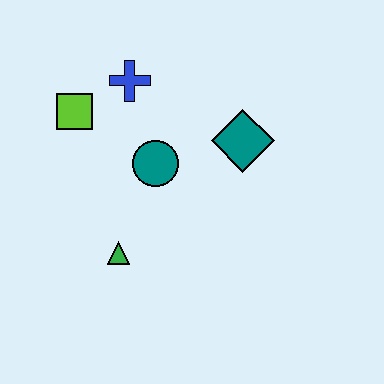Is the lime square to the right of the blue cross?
No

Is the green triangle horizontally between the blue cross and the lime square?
Yes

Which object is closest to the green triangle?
The teal circle is closest to the green triangle.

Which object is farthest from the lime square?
The teal diamond is farthest from the lime square.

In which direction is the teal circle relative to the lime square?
The teal circle is to the right of the lime square.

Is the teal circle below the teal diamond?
Yes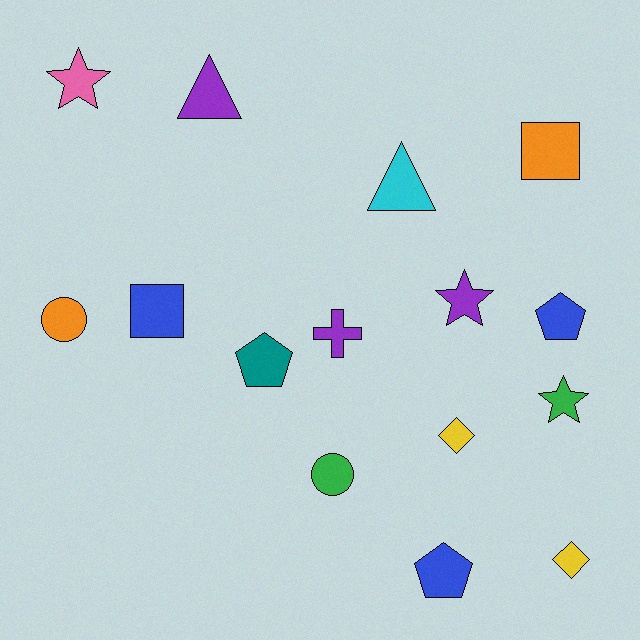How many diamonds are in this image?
There are 2 diamonds.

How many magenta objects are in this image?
There are no magenta objects.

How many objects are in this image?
There are 15 objects.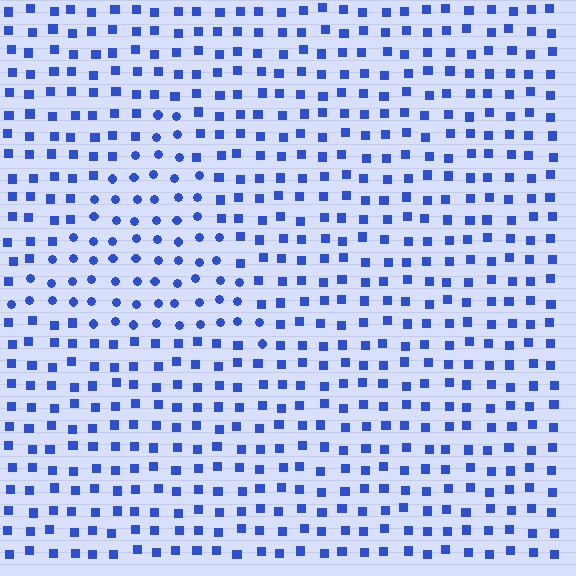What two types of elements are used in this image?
The image uses circles inside the triangle region and squares outside it.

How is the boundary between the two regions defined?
The boundary is defined by a change in element shape: circles inside vs. squares outside. All elements share the same color and spacing.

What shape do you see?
I see a triangle.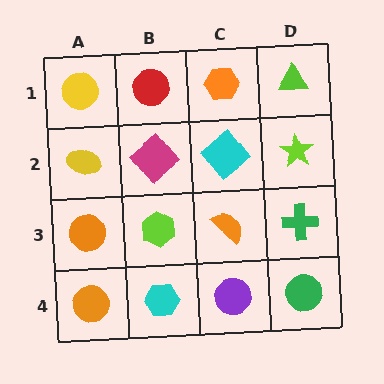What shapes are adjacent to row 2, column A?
A yellow circle (row 1, column A), an orange circle (row 3, column A), a magenta diamond (row 2, column B).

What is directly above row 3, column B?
A magenta diamond.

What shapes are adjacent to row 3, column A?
A yellow ellipse (row 2, column A), an orange circle (row 4, column A), a lime hexagon (row 3, column B).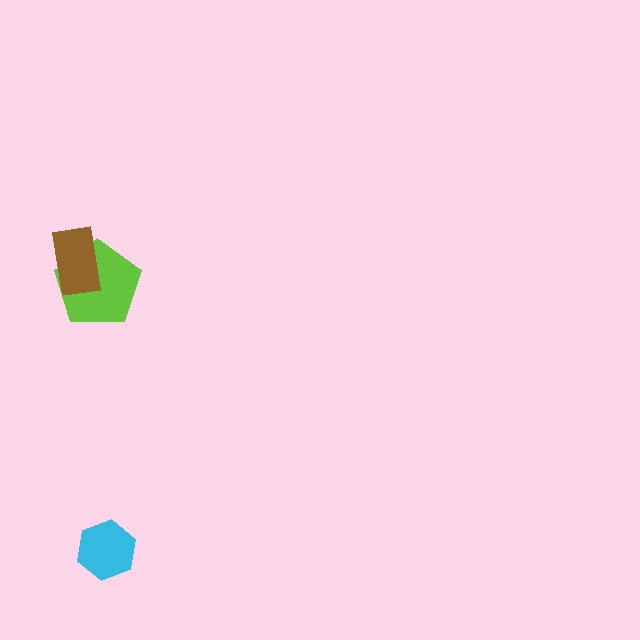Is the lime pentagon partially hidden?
Yes, it is partially covered by another shape.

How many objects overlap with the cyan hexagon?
0 objects overlap with the cyan hexagon.